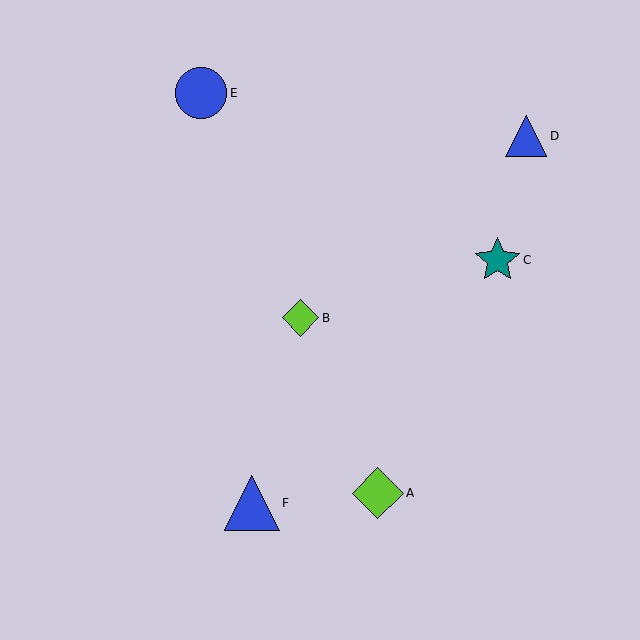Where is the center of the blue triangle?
The center of the blue triangle is at (252, 503).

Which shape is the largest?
The blue triangle (labeled F) is the largest.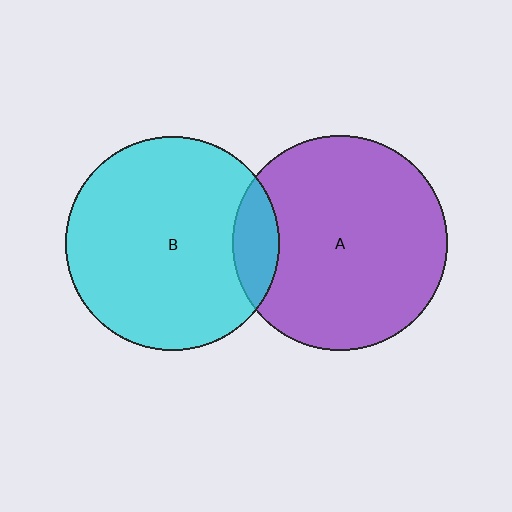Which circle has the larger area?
Circle A (purple).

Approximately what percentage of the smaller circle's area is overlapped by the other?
Approximately 10%.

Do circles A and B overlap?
Yes.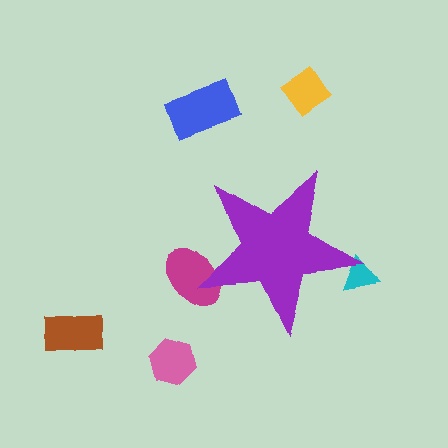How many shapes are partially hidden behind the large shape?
2 shapes are partially hidden.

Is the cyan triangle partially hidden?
Yes, the cyan triangle is partially hidden behind the purple star.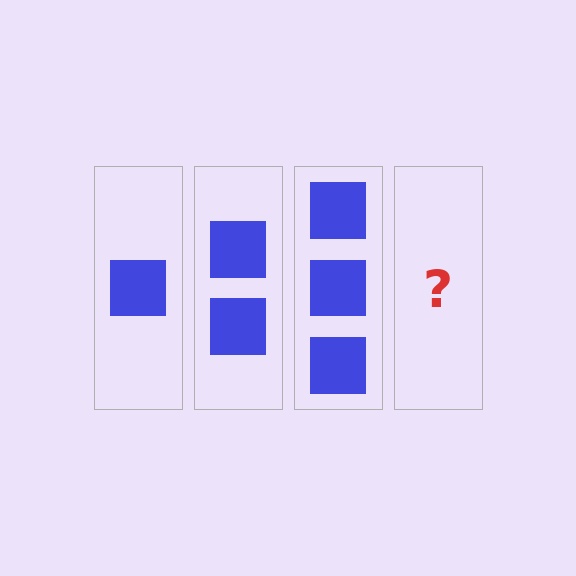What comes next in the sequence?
The next element should be 4 squares.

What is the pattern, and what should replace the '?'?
The pattern is that each step adds one more square. The '?' should be 4 squares.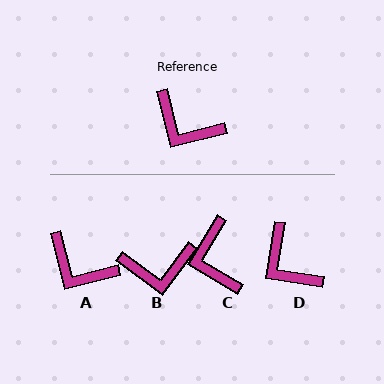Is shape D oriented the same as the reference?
No, it is off by about 24 degrees.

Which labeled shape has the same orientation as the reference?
A.